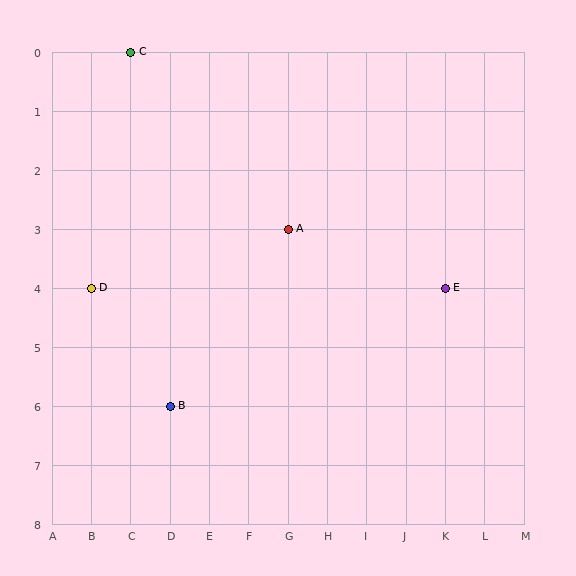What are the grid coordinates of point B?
Point B is at grid coordinates (D, 6).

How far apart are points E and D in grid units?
Points E and D are 9 columns apart.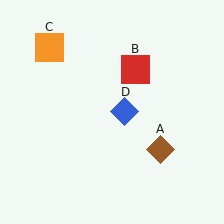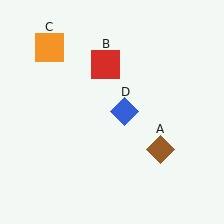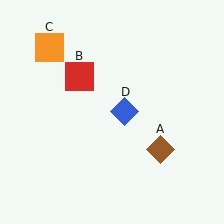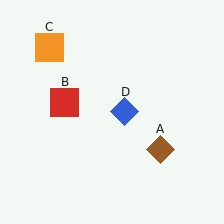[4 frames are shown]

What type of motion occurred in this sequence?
The red square (object B) rotated counterclockwise around the center of the scene.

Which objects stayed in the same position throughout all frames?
Brown diamond (object A) and orange square (object C) and blue diamond (object D) remained stationary.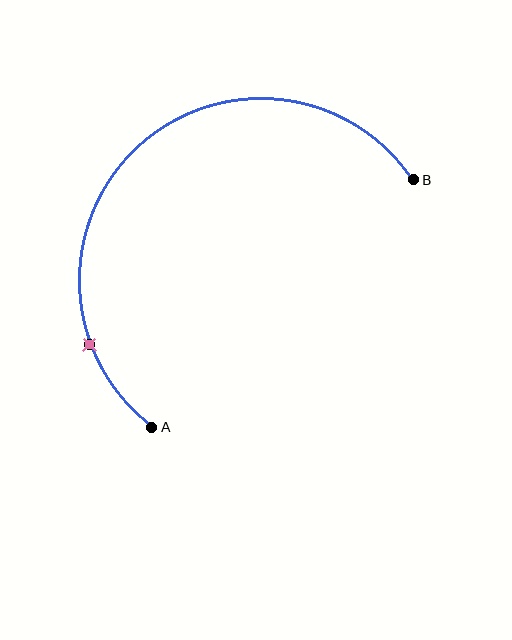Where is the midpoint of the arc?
The arc midpoint is the point on the curve farthest from the straight line joining A and B. It sits above and to the left of that line.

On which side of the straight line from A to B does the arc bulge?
The arc bulges above and to the left of the straight line connecting A and B.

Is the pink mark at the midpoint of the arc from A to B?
No. The pink mark lies on the arc but is closer to endpoint A. The arc midpoint would be at the point on the curve equidistant along the arc from both A and B.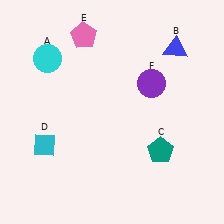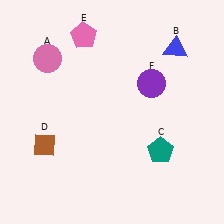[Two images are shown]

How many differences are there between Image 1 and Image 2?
There are 2 differences between the two images.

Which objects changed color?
A changed from cyan to pink. D changed from cyan to brown.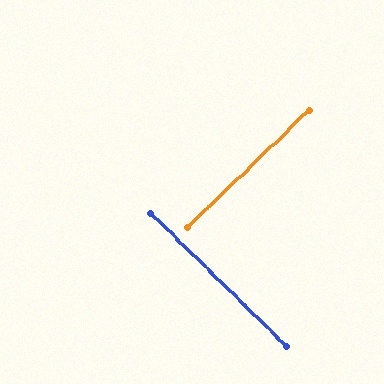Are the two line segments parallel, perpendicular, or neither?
Perpendicular — they meet at approximately 88°.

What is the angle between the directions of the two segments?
Approximately 88 degrees.